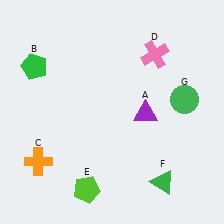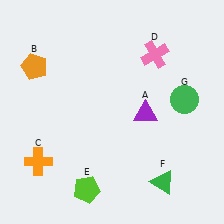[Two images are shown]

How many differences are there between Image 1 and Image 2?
There is 1 difference between the two images.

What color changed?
The pentagon (B) changed from green in Image 1 to orange in Image 2.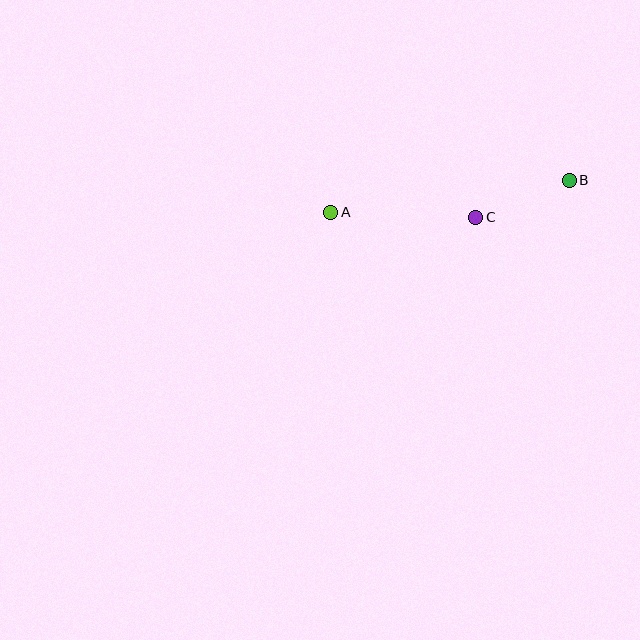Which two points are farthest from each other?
Points A and B are farthest from each other.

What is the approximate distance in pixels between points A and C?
The distance between A and C is approximately 145 pixels.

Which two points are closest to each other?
Points B and C are closest to each other.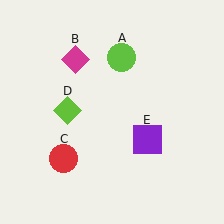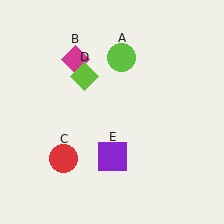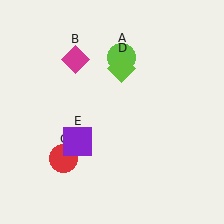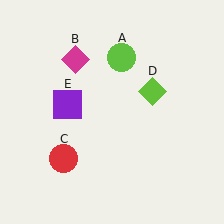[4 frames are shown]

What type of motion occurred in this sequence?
The lime diamond (object D), purple square (object E) rotated clockwise around the center of the scene.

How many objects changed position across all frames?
2 objects changed position: lime diamond (object D), purple square (object E).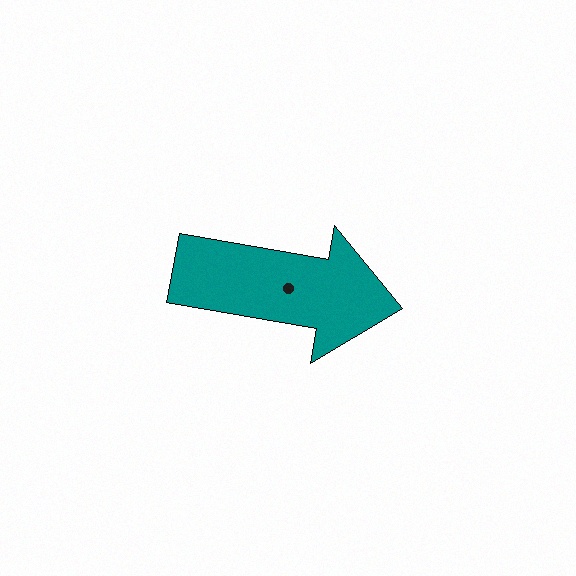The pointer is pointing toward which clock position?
Roughly 3 o'clock.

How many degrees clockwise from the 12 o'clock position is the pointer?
Approximately 100 degrees.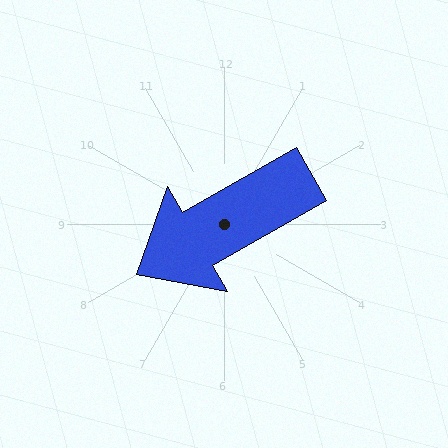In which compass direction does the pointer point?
Southwest.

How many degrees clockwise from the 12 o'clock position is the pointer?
Approximately 240 degrees.